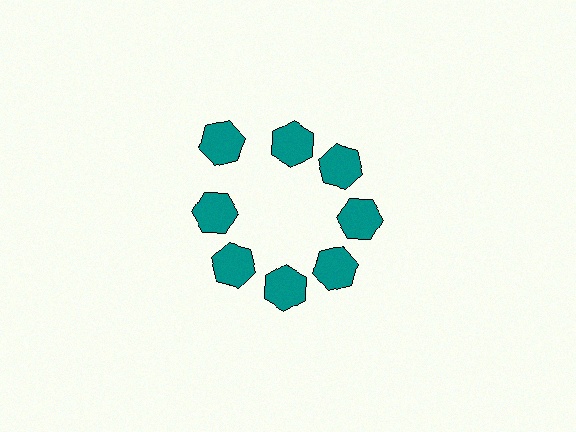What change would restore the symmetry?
The symmetry would be restored by moving it inward, back onto the ring so that all 8 hexagons sit at equal angles and equal distance from the center.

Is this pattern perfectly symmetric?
No. The 8 teal hexagons are arranged in a ring, but one element near the 10 o'clock position is pushed outward from the center, breaking the 8-fold rotational symmetry.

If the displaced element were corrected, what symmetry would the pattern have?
It would have 8-fold rotational symmetry — the pattern would map onto itself every 45 degrees.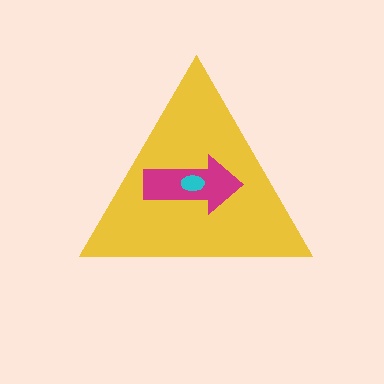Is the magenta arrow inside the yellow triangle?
Yes.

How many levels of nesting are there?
3.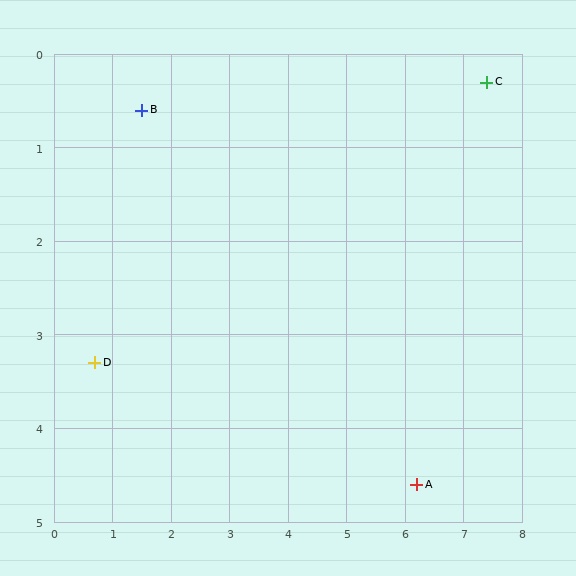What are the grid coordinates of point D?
Point D is at approximately (0.7, 3.3).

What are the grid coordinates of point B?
Point B is at approximately (1.5, 0.6).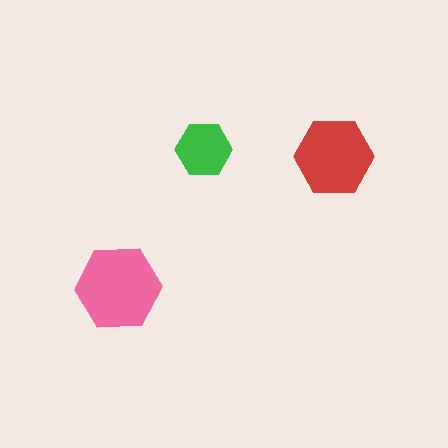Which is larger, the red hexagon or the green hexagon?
The red one.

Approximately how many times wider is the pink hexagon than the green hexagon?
About 1.5 times wider.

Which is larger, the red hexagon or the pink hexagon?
The pink one.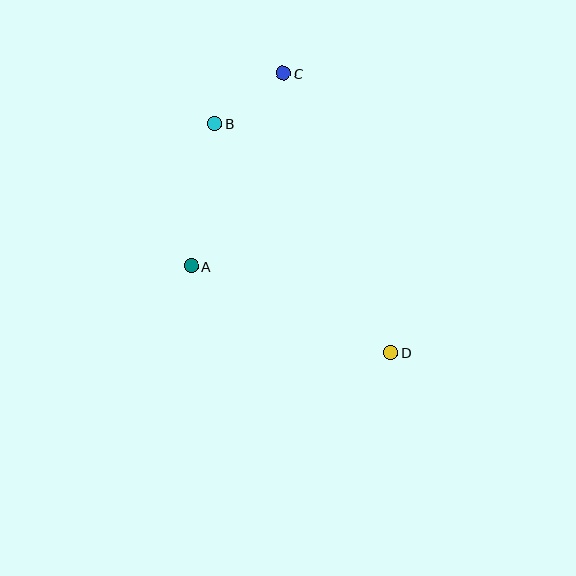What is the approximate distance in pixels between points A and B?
The distance between A and B is approximately 144 pixels.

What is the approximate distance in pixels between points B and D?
The distance between B and D is approximately 289 pixels.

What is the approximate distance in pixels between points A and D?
The distance between A and D is approximately 218 pixels.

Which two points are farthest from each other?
Points C and D are farthest from each other.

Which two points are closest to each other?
Points B and C are closest to each other.